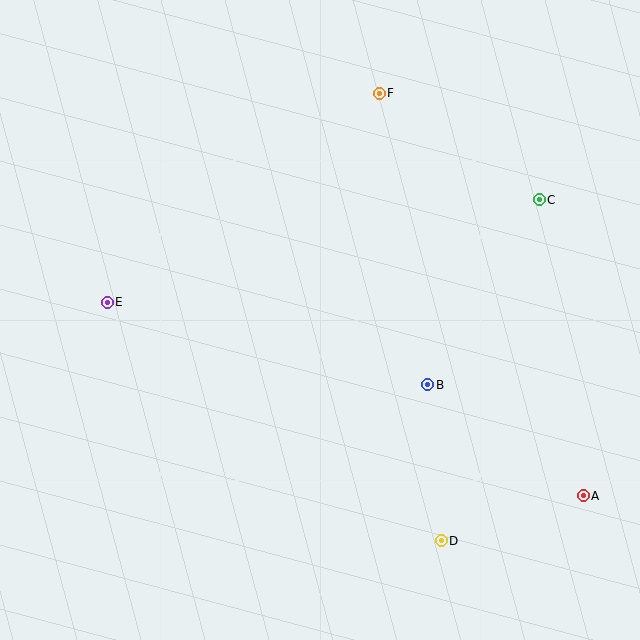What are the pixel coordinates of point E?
Point E is at (107, 302).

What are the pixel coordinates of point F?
Point F is at (379, 93).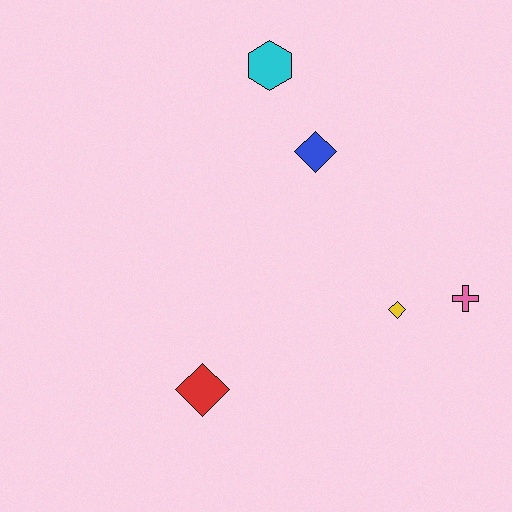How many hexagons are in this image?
There is 1 hexagon.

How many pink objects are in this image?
There is 1 pink object.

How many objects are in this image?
There are 5 objects.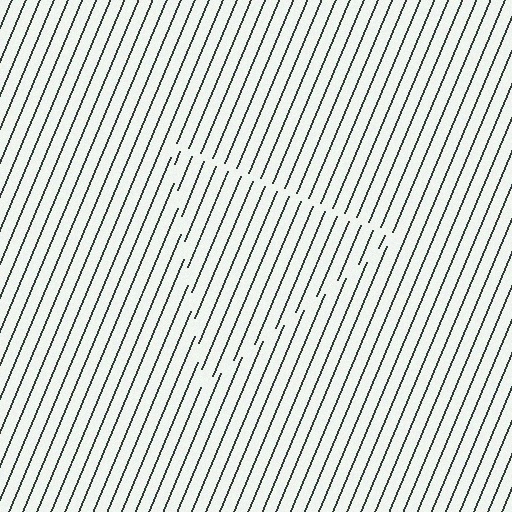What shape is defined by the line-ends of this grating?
An illusory triangle. The interior of the shape contains the same grating, shifted by half a period — the contour is defined by the phase discontinuity where line-ends from the inner and outer gratings abut.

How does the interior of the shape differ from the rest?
The interior of the shape contains the same grating, shifted by half a period — the contour is defined by the phase discontinuity where line-ends from the inner and outer gratings abut.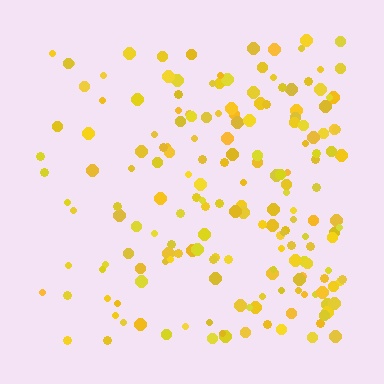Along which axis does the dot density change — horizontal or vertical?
Horizontal.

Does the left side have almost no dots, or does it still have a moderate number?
Still a moderate number, just noticeably fewer than the right.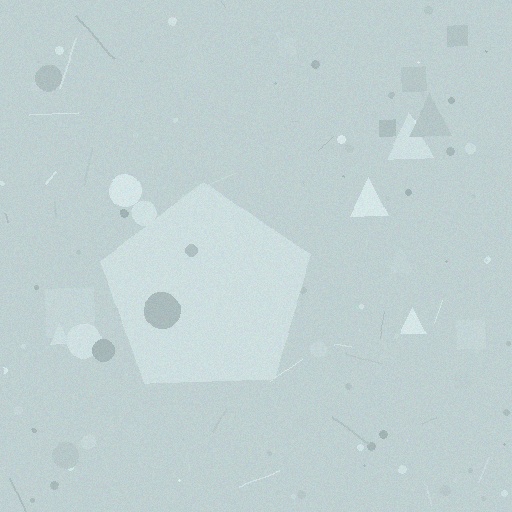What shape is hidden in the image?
A pentagon is hidden in the image.